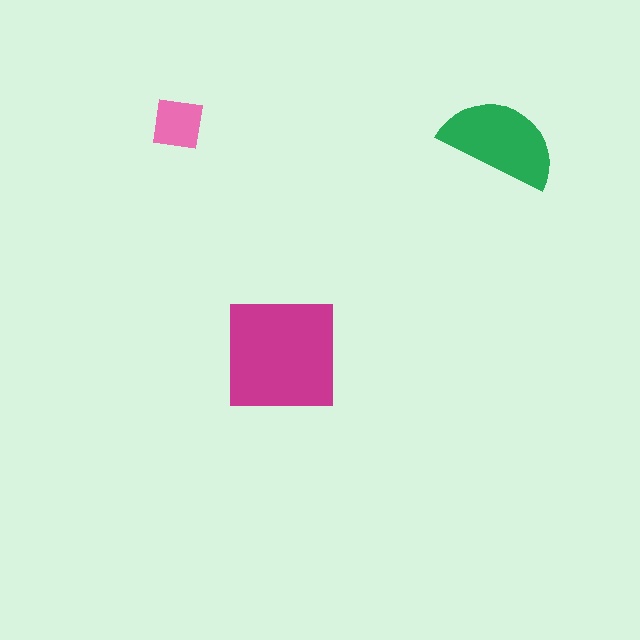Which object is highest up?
The pink square is topmost.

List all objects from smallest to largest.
The pink square, the green semicircle, the magenta square.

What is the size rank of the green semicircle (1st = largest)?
2nd.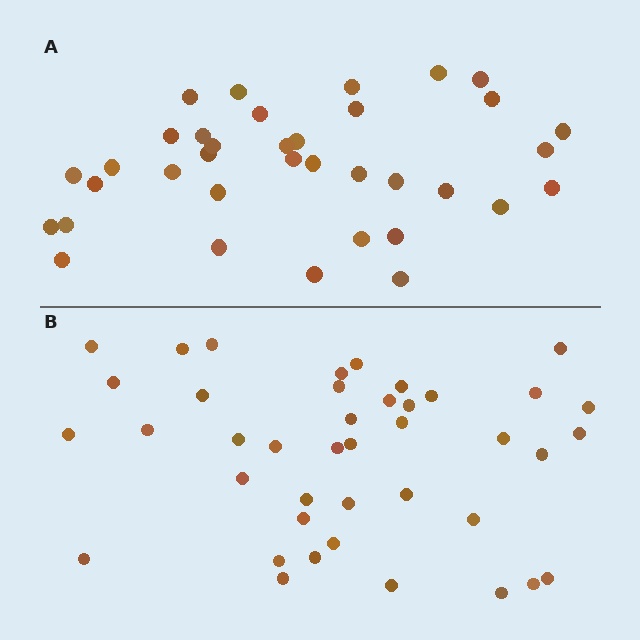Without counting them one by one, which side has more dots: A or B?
Region B (the bottom region) has more dots.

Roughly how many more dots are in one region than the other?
Region B has about 5 more dots than region A.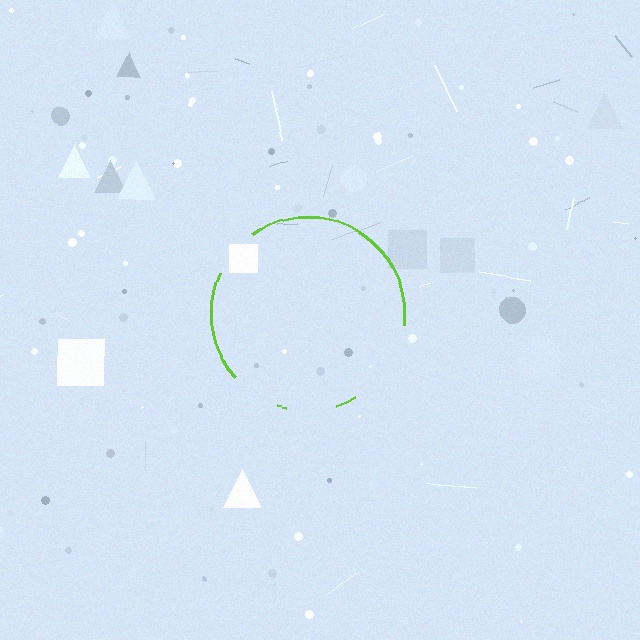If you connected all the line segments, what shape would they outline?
They would outline a circle.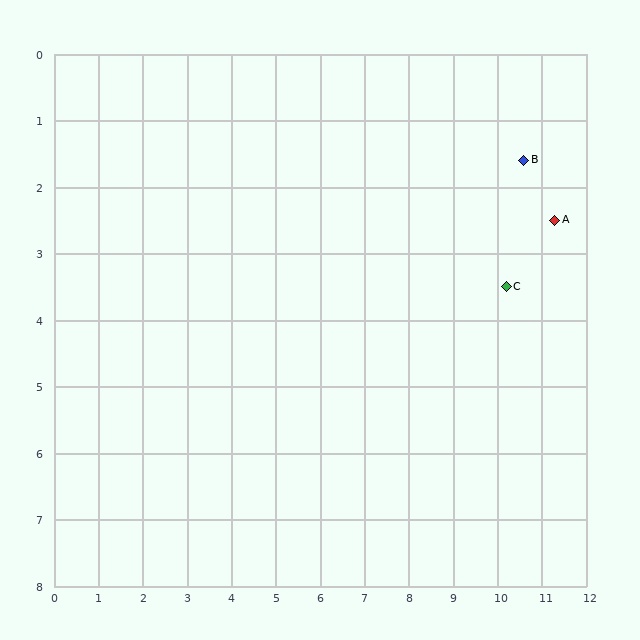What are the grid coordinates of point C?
Point C is at approximately (10.2, 3.5).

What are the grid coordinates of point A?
Point A is at approximately (11.3, 2.5).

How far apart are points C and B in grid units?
Points C and B are about 1.9 grid units apart.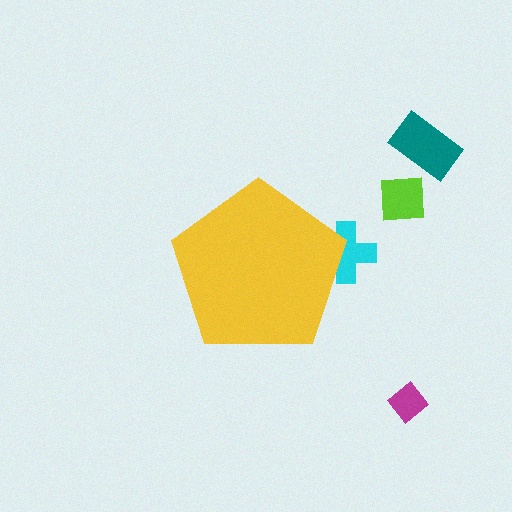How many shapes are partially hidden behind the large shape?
1 shape is partially hidden.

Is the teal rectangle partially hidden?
No, the teal rectangle is fully visible.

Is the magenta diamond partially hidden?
No, the magenta diamond is fully visible.